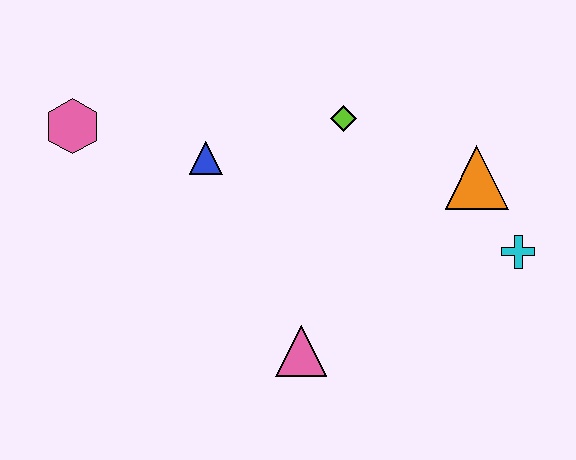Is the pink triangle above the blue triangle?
No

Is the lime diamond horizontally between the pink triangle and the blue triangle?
No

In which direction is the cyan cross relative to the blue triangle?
The cyan cross is to the right of the blue triangle.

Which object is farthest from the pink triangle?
The pink hexagon is farthest from the pink triangle.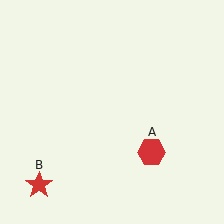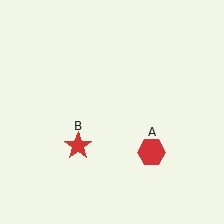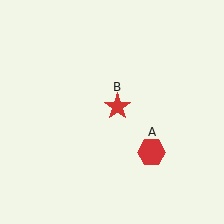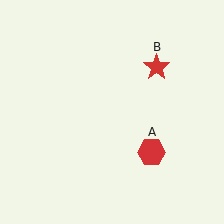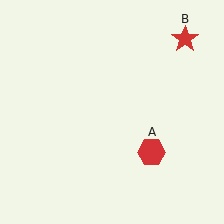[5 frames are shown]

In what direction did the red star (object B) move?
The red star (object B) moved up and to the right.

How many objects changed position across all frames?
1 object changed position: red star (object B).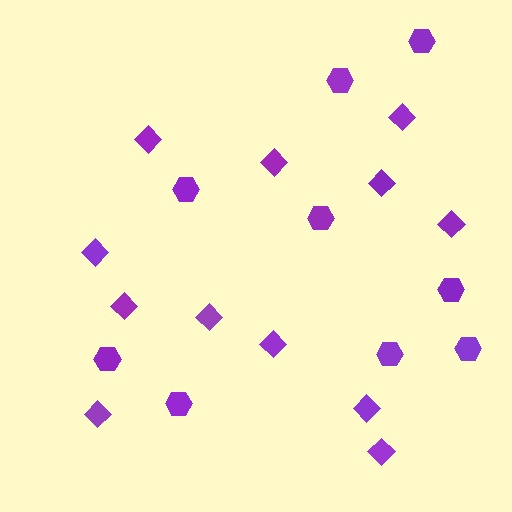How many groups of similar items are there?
There are 2 groups: one group of hexagons (9) and one group of diamonds (12).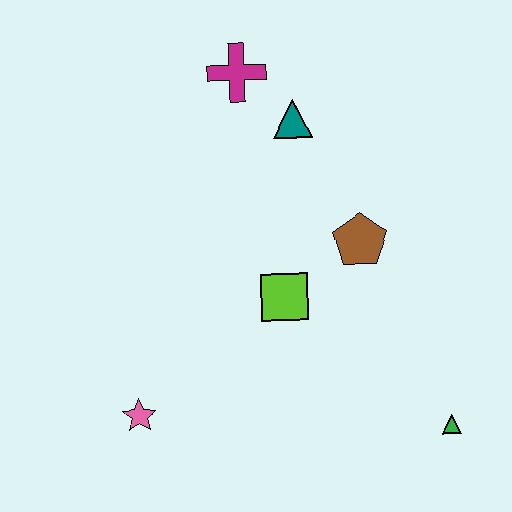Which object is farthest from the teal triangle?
The green triangle is farthest from the teal triangle.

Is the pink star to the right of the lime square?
No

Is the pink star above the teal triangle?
No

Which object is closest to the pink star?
The lime square is closest to the pink star.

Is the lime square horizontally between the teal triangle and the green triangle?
No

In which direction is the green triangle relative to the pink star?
The green triangle is to the right of the pink star.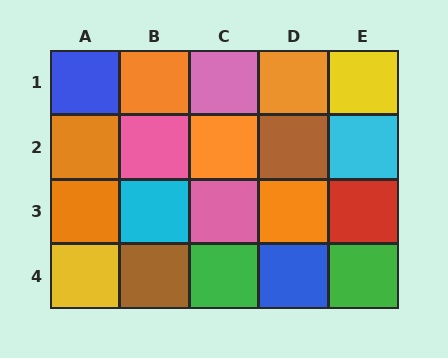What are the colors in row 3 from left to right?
Orange, cyan, pink, orange, red.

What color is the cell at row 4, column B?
Brown.